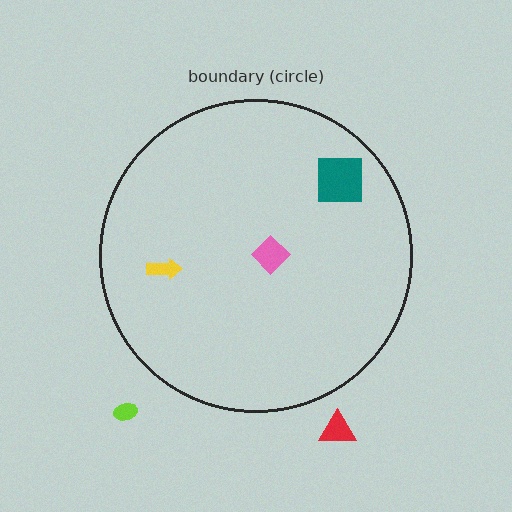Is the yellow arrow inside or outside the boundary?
Inside.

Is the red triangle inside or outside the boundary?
Outside.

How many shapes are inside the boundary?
3 inside, 2 outside.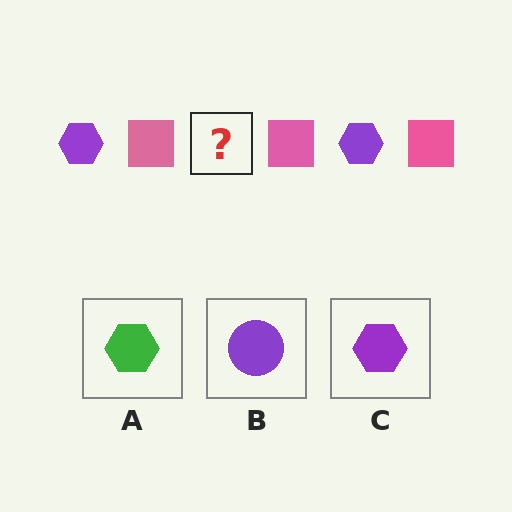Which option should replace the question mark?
Option C.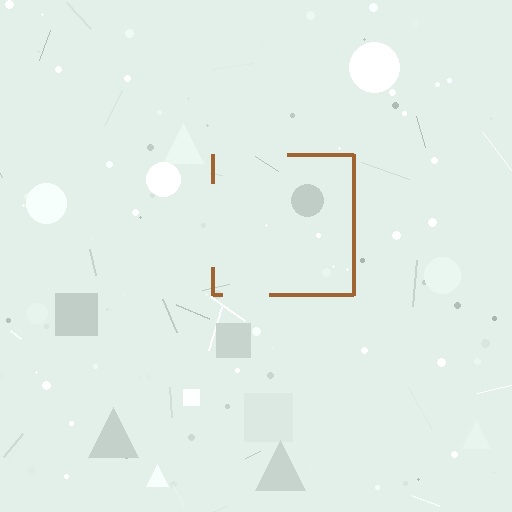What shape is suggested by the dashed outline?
The dashed outline suggests a square.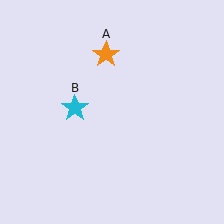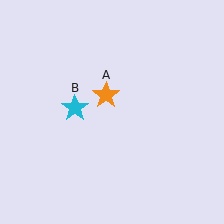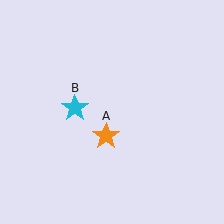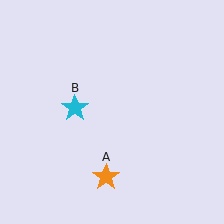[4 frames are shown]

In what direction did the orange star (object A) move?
The orange star (object A) moved down.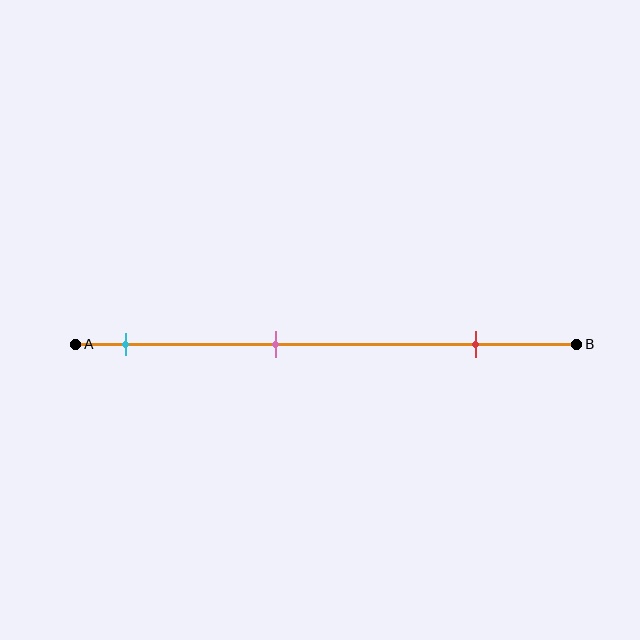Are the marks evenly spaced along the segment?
Yes, the marks are approximately evenly spaced.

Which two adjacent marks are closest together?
The cyan and pink marks are the closest adjacent pair.